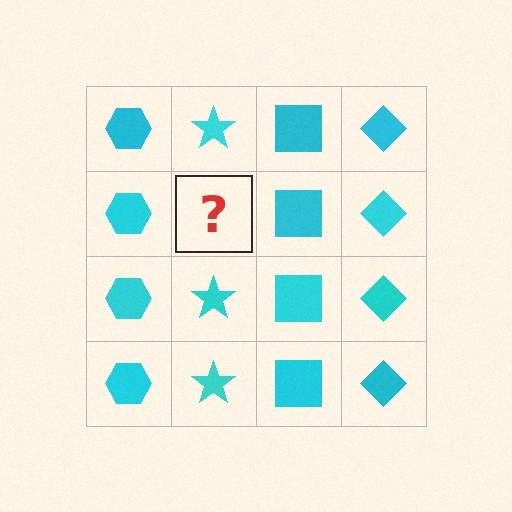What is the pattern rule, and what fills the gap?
The rule is that each column has a consistent shape. The gap should be filled with a cyan star.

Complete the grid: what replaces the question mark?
The question mark should be replaced with a cyan star.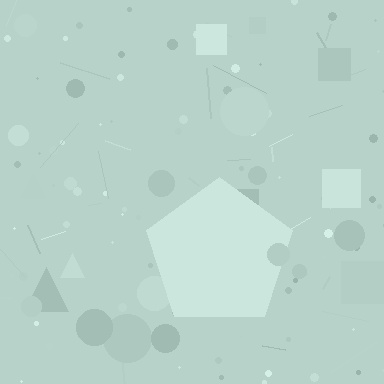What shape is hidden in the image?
A pentagon is hidden in the image.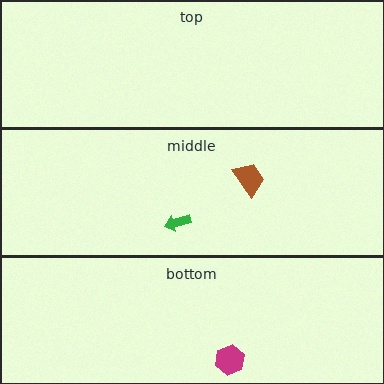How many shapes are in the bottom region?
1.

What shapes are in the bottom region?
The magenta hexagon.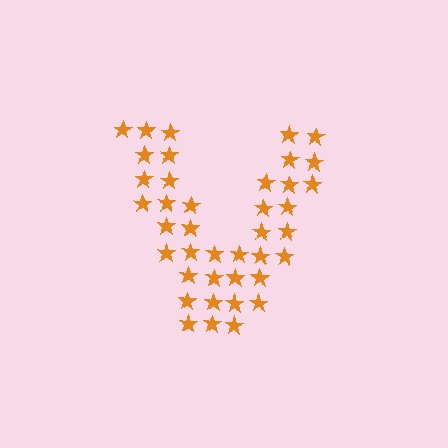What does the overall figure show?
The overall figure shows the letter V.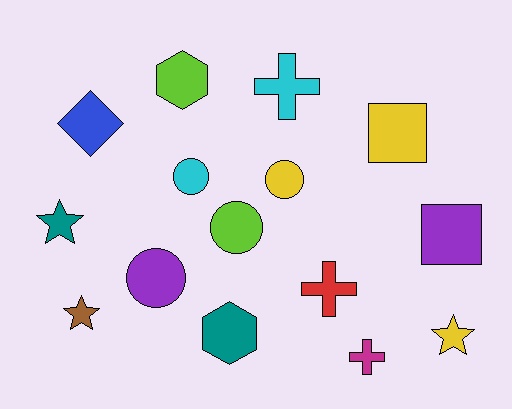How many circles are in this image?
There are 4 circles.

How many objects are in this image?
There are 15 objects.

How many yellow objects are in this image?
There are 3 yellow objects.